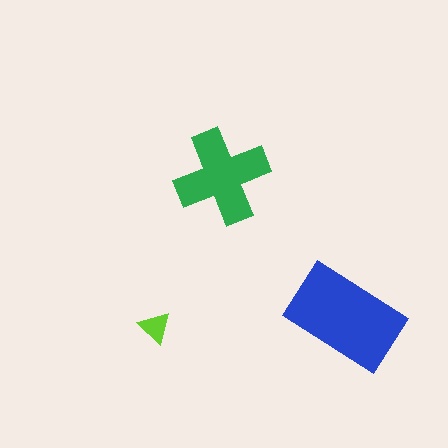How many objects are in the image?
There are 3 objects in the image.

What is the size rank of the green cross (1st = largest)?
2nd.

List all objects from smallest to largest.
The lime triangle, the green cross, the blue rectangle.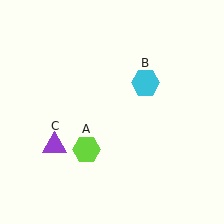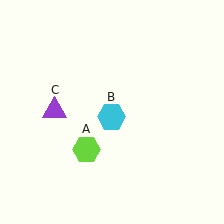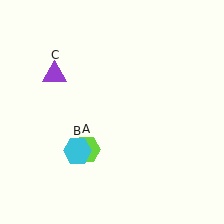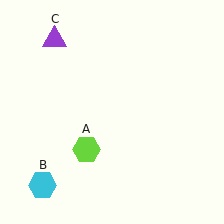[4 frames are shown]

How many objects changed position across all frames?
2 objects changed position: cyan hexagon (object B), purple triangle (object C).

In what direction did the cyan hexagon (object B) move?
The cyan hexagon (object B) moved down and to the left.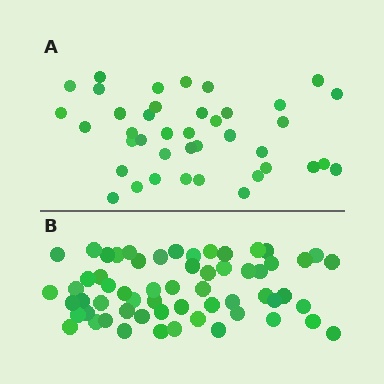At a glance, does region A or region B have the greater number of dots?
Region B (the bottom region) has more dots.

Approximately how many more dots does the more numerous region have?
Region B has approximately 20 more dots than region A.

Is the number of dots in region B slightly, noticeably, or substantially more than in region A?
Region B has substantially more. The ratio is roughly 1.5 to 1.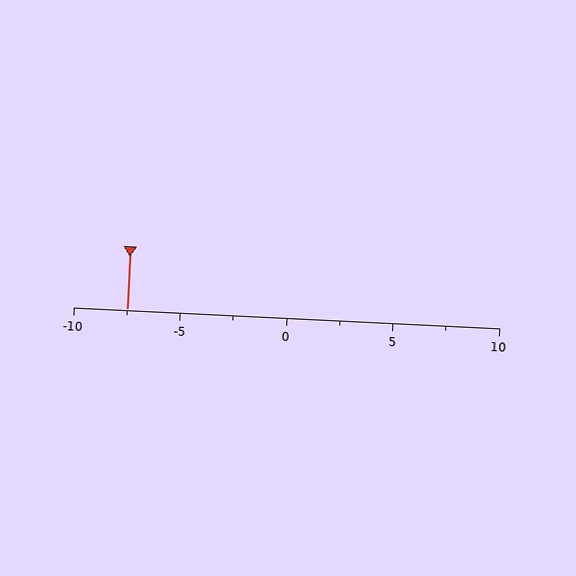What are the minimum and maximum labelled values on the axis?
The axis runs from -10 to 10.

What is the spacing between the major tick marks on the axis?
The major ticks are spaced 5 apart.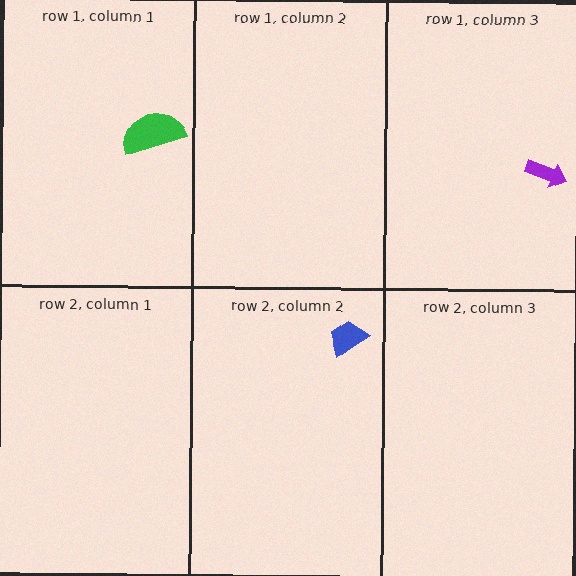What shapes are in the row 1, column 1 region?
The green semicircle.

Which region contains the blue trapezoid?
The row 2, column 2 region.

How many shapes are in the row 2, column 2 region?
1.